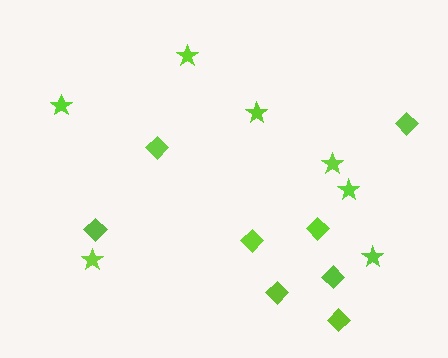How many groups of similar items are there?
There are 2 groups: one group of stars (7) and one group of diamonds (8).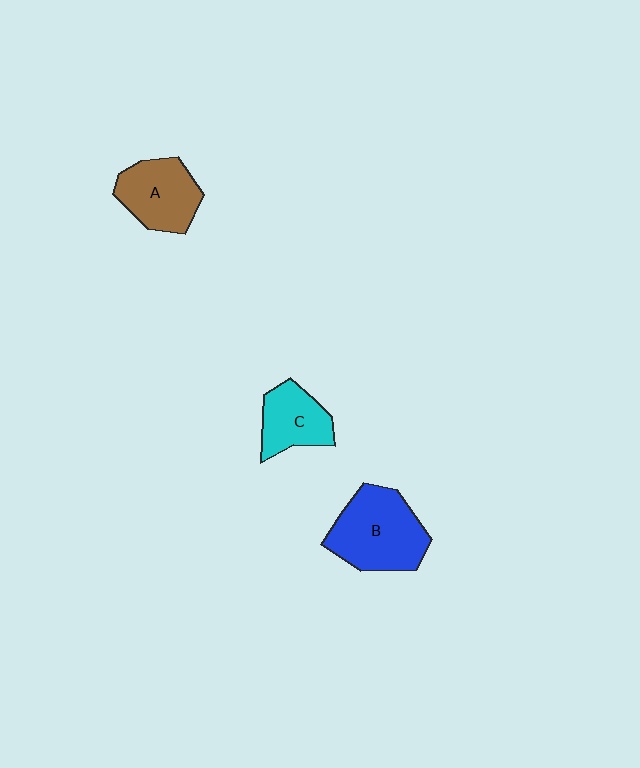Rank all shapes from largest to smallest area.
From largest to smallest: B (blue), A (brown), C (cyan).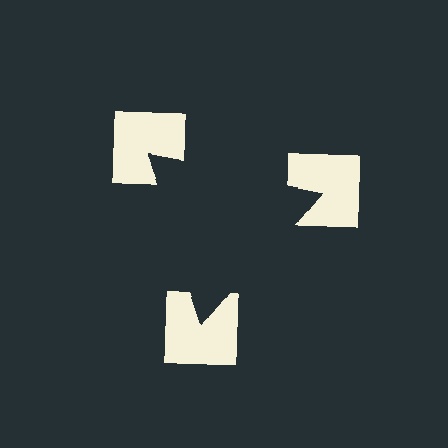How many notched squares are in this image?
There are 3 — one at each vertex of the illusory triangle.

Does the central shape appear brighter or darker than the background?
It typically appears slightly darker than the background, even though no actual brightness change is drawn.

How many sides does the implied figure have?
3 sides.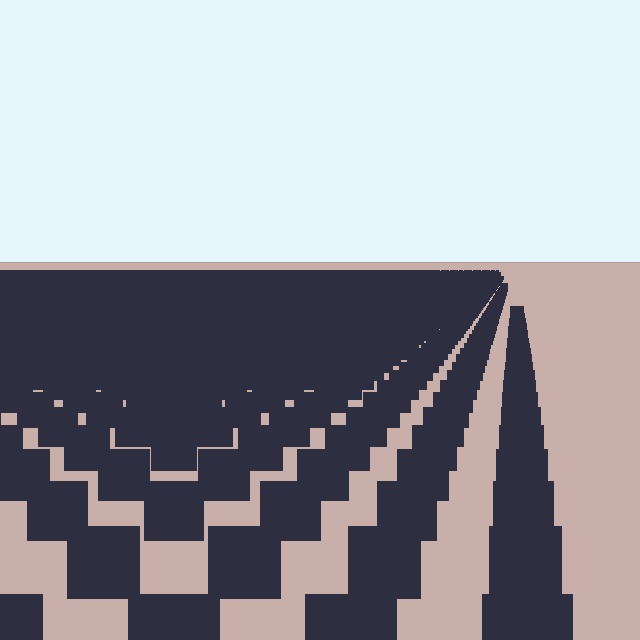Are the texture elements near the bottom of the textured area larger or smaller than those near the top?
Larger. Near the bottom, elements are closer to the viewer and appear at a bigger on-screen size.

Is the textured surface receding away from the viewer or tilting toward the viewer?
The surface is receding away from the viewer. Texture elements get smaller and denser toward the top.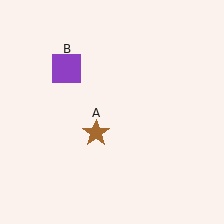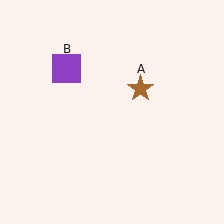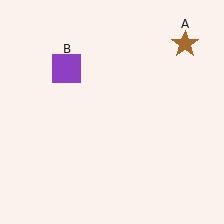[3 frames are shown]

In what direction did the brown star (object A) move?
The brown star (object A) moved up and to the right.